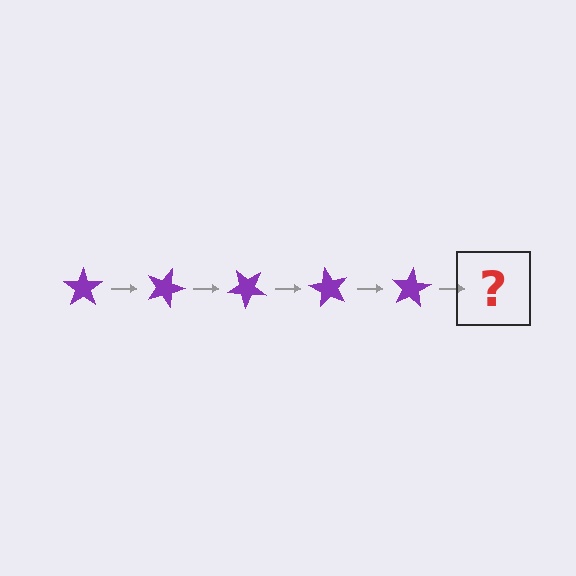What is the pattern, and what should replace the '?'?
The pattern is that the star rotates 20 degrees each step. The '?' should be a purple star rotated 100 degrees.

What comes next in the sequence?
The next element should be a purple star rotated 100 degrees.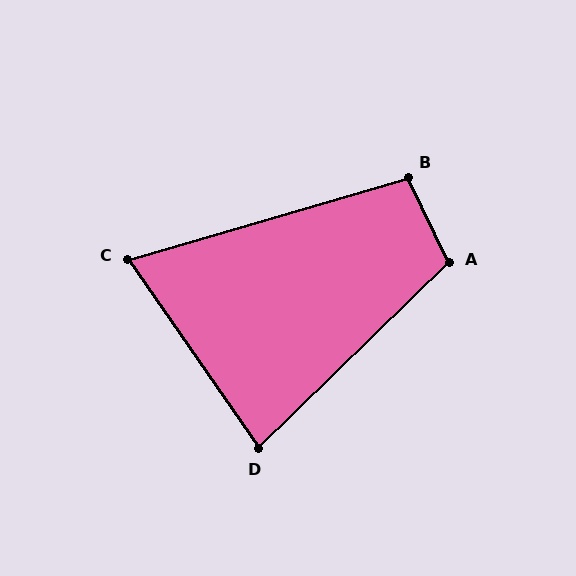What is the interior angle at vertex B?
Approximately 99 degrees (obtuse).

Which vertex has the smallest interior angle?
C, at approximately 71 degrees.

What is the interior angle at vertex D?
Approximately 81 degrees (acute).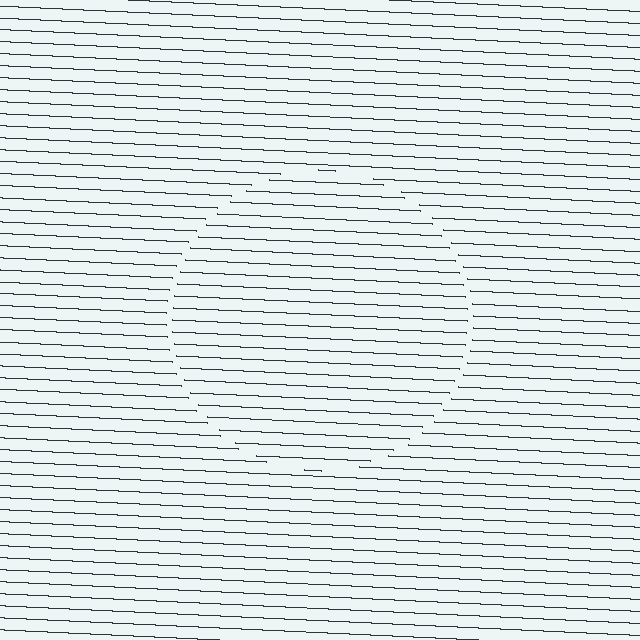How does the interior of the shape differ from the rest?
The interior of the shape contains the same grating, shifted by half a period — the contour is defined by the phase discontinuity where line-ends from the inner and outer gratings abut.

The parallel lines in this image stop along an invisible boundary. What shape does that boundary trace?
An illusory circle. The interior of the shape contains the same grating, shifted by half a period — the contour is defined by the phase discontinuity where line-ends from the inner and outer gratings abut.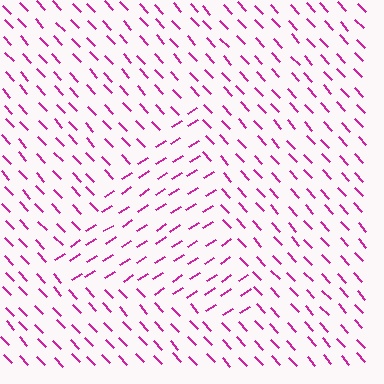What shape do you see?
I see a triangle.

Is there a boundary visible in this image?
Yes, there is a texture boundary formed by a change in line orientation.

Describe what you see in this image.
The image is filled with small magenta line segments. A triangle region in the image has lines oriented differently from the surrounding lines, creating a visible texture boundary.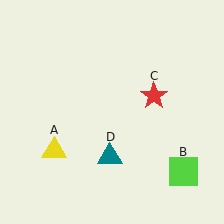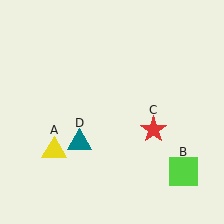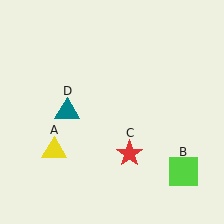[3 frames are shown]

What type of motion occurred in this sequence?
The red star (object C), teal triangle (object D) rotated clockwise around the center of the scene.